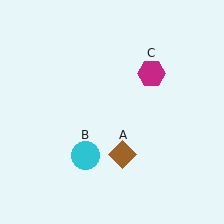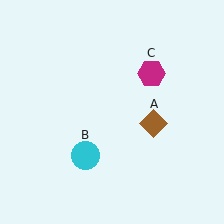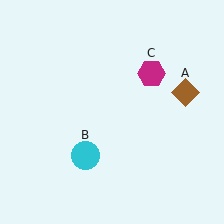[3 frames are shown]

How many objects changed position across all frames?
1 object changed position: brown diamond (object A).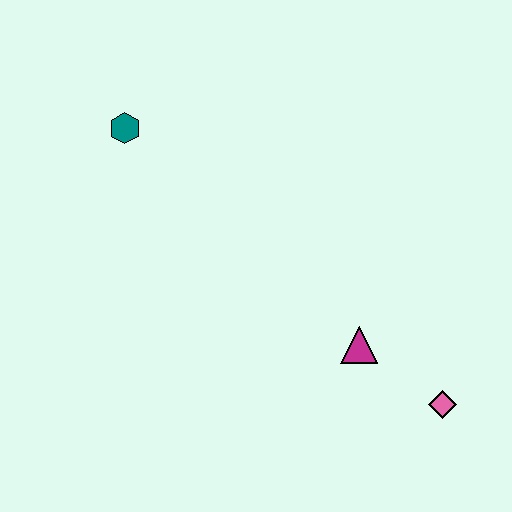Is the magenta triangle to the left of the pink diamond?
Yes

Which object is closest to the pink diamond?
The magenta triangle is closest to the pink diamond.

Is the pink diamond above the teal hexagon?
No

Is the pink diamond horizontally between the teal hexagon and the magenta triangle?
No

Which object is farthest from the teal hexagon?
The pink diamond is farthest from the teal hexagon.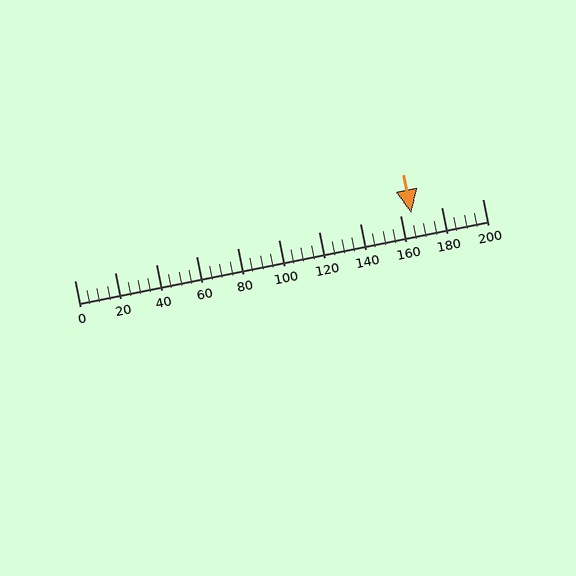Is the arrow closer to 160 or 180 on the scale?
The arrow is closer to 160.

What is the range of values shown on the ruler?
The ruler shows values from 0 to 200.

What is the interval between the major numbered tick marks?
The major tick marks are spaced 20 units apart.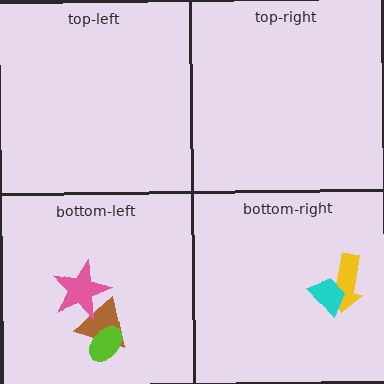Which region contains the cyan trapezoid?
The bottom-right region.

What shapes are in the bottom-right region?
The yellow arrow, the cyan trapezoid.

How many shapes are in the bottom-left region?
3.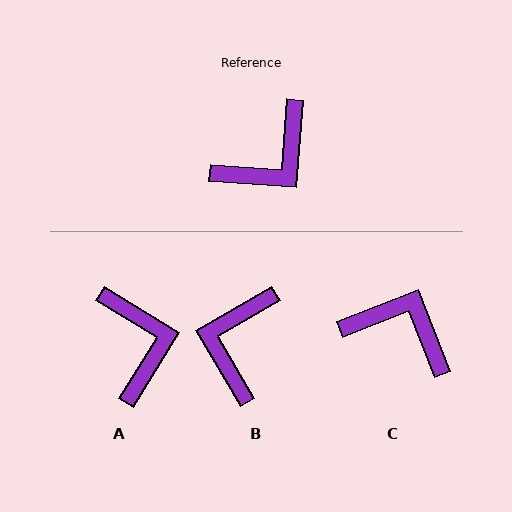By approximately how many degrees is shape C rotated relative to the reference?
Approximately 116 degrees counter-clockwise.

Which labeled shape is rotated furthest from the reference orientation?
B, about 145 degrees away.